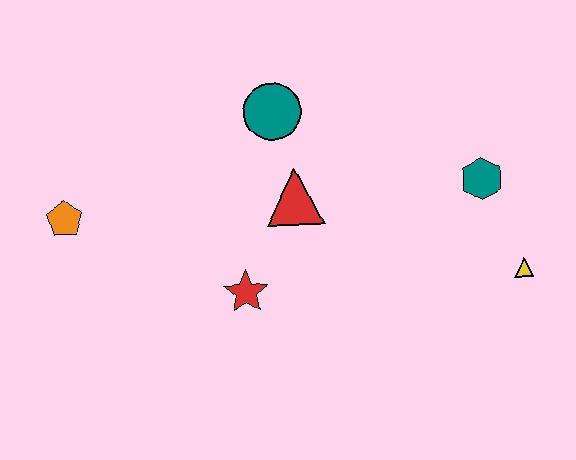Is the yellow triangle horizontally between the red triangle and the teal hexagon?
No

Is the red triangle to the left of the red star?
No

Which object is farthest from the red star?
The yellow triangle is farthest from the red star.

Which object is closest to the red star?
The red triangle is closest to the red star.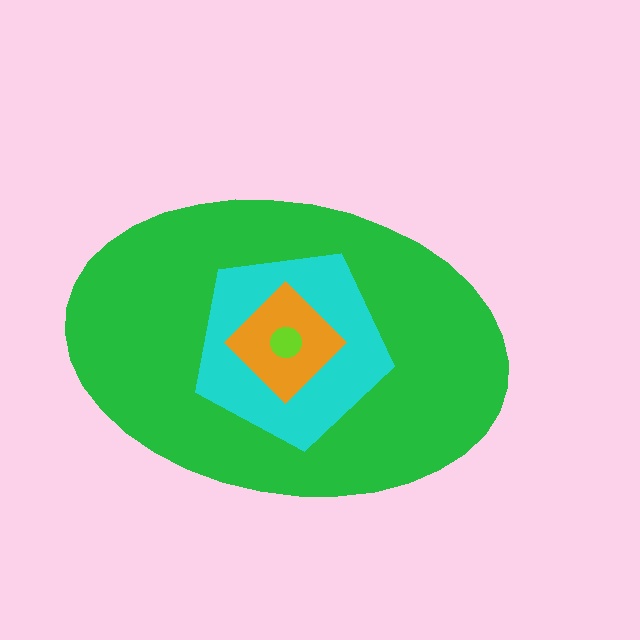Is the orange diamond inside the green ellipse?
Yes.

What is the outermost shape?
The green ellipse.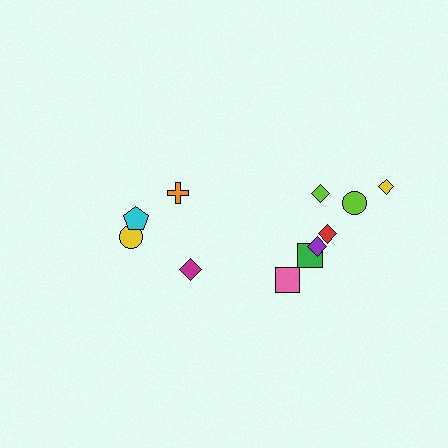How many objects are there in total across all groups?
There are 11 objects.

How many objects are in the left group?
There are 4 objects.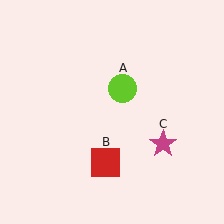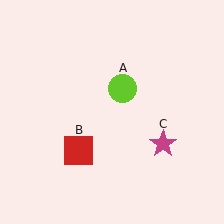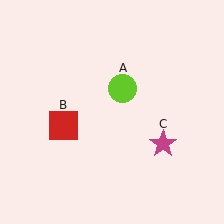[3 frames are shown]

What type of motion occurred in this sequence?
The red square (object B) rotated clockwise around the center of the scene.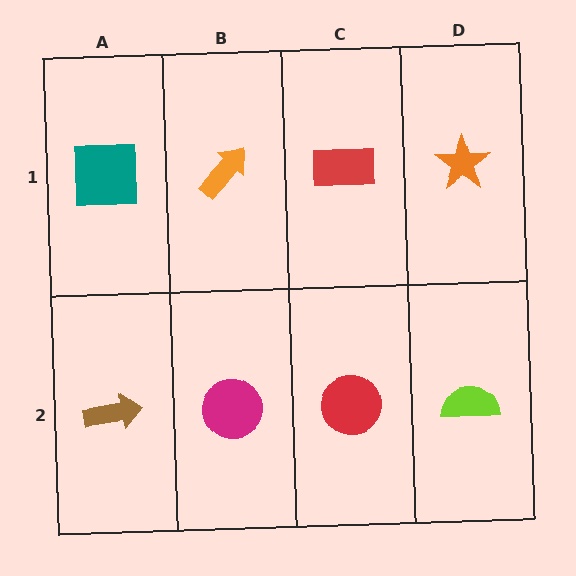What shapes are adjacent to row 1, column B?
A magenta circle (row 2, column B), a teal square (row 1, column A), a red rectangle (row 1, column C).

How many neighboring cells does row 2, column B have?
3.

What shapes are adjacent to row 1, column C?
A red circle (row 2, column C), an orange arrow (row 1, column B), an orange star (row 1, column D).